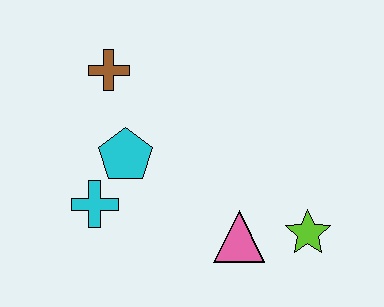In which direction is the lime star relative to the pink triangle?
The lime star is to the right of the pink triangle.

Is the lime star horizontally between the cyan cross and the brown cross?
No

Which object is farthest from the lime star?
The brown cross is farthest from the lime star.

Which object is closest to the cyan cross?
The cyan pentagon is closest to the cyan cross.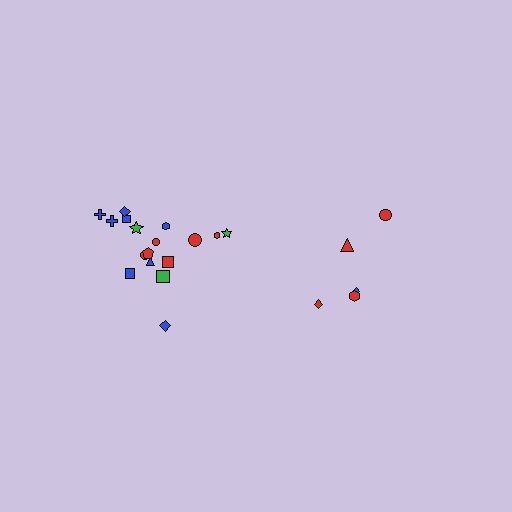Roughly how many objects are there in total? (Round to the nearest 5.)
Roughly 25 objects in total.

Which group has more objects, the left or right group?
The left group.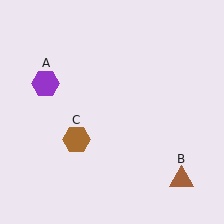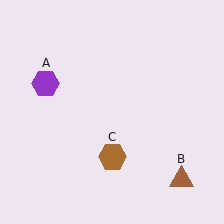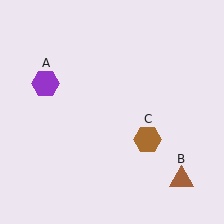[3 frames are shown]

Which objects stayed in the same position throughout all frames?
Purple hexagon (object A) and brown triangle (object B) remained stationary.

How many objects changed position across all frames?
1 object changed position: brown hexagon (object C).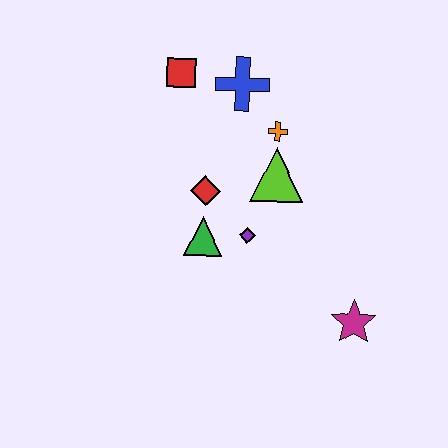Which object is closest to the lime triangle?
The orange cross is closest to the lime triangle.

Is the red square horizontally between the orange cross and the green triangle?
No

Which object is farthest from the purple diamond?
The red square is farthest from the purple diamond.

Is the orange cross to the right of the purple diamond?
Yes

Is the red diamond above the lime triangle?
No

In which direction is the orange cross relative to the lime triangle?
The orange cross is above the lime triangle.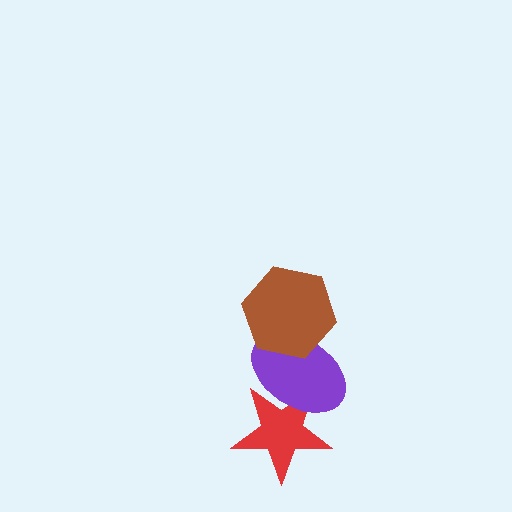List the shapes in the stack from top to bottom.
From top to bottom: the brown hexagon, the purple ellipse, the red star.